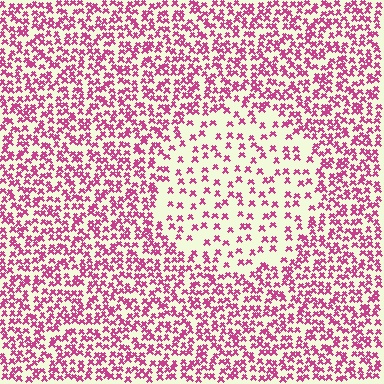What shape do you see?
I see a circle.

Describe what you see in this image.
The image contains small magenta elements arranged at two different densities. A circle-shaped region is visible where the elements are less densely packed than the surrounding area.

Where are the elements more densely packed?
The elements are more densely packed outside the circle boundary.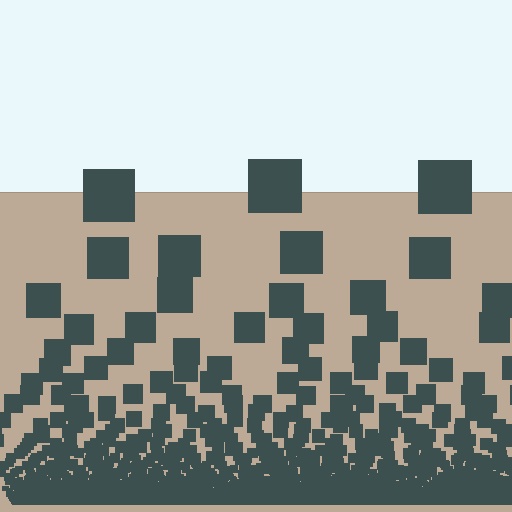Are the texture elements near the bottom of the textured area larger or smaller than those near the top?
Smaller. The gradient is inverted — elements near the bottom are smaller and denser.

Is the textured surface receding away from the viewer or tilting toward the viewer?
The surface appears to tilt toward the viewer. Texture elements get larger and sparser toward the top.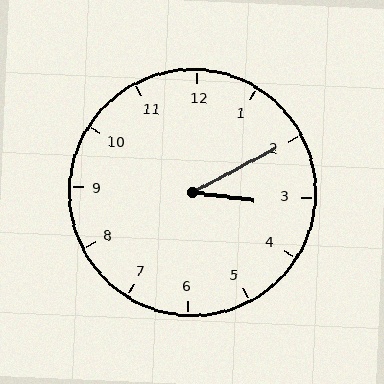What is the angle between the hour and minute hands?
Approximately 35 degrees.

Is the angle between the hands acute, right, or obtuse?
It is acute.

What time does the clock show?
3:10.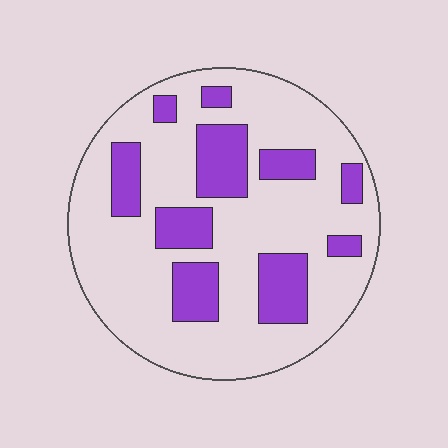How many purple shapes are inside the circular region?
10.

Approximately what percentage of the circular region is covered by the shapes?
Approximately 25%.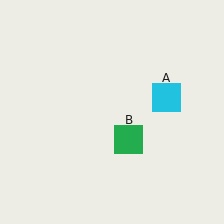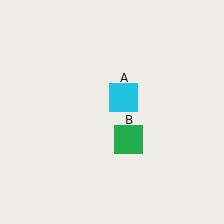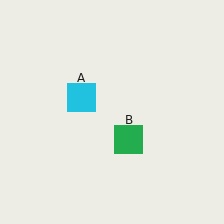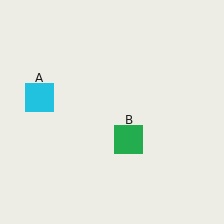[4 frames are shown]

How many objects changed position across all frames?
1 object changed position: cyan square (object A).